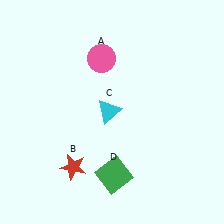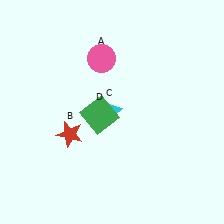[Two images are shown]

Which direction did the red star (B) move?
The red star (B) moved up.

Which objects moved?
The objects that moved are: the red star (B), the green square (D).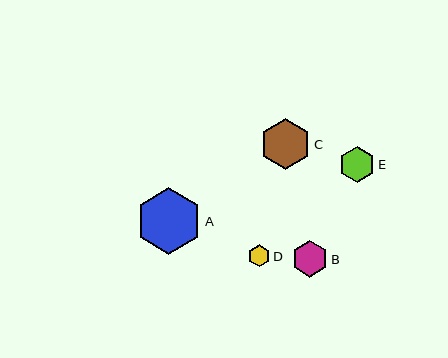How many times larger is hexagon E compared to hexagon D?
Hexagon E is approximately 1.6 times the size of hexagon D.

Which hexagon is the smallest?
Hexagon D is the smallest with a size of approximately 22 pixels.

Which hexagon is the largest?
Hexagon A is the largest with a size of approximately 66 pixels.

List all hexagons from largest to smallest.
From largest to smallest: A, C, B, E, D.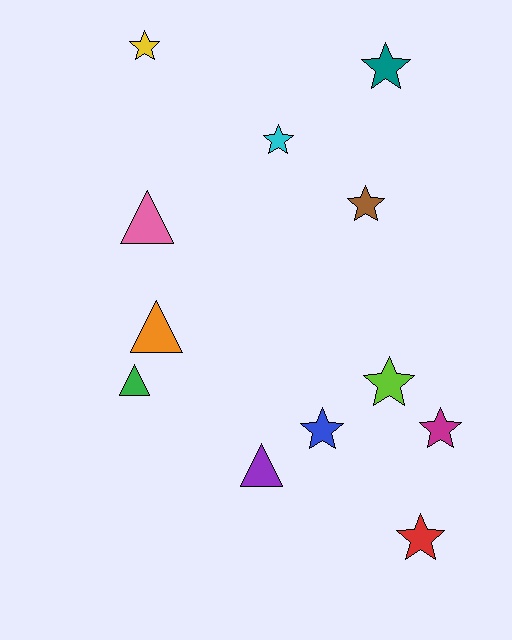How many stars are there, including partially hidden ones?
There are 8 stars.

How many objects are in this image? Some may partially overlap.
There are 12 objects.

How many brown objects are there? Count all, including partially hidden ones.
There is 1 brown object.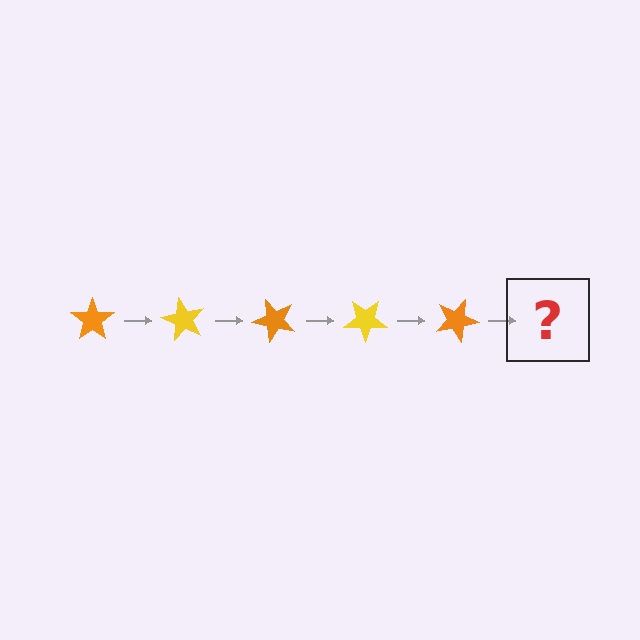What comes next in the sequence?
The next element should be a yellow star, rotated 300 degrees from the start.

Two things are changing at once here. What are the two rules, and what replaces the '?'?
The two rules are that it rotates 60 degrees each step and the color cycles through orange and yellow. The '?' should be a yellow star, rotated 300 degrees from the start.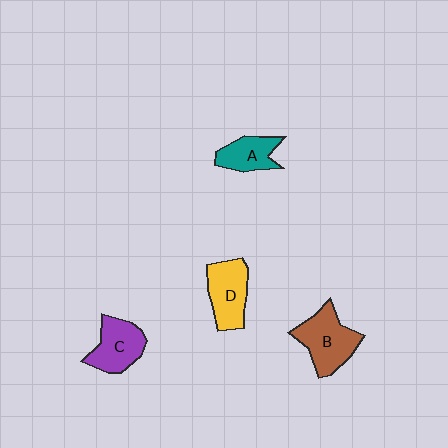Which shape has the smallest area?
Shape A (teal).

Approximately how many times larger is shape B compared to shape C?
Approximately 1.2 times.